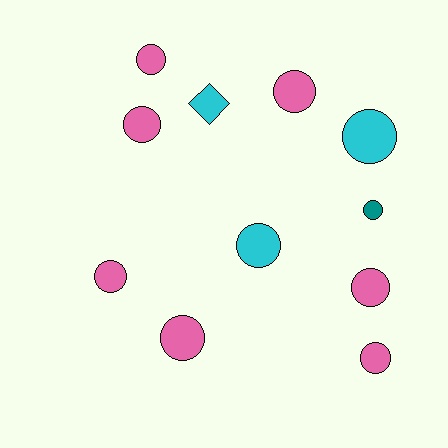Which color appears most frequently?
Pink, with 7 objects.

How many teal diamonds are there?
There are no teal diamonds.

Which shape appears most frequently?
Circle, with 10 objects.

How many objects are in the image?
There are 11 objects.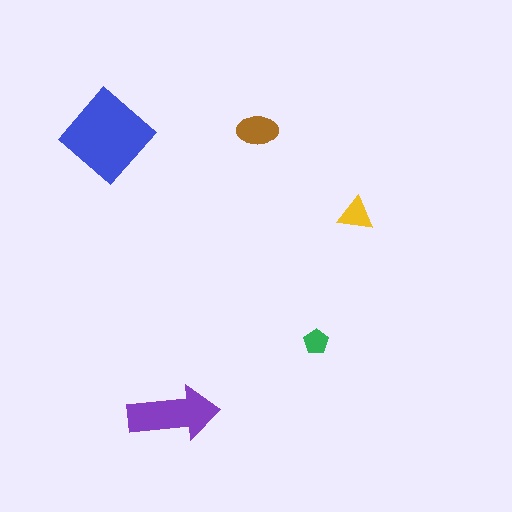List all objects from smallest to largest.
The green pentagon, the yellow triangle, the brown ellipse, the purple arrow, the blue diamond.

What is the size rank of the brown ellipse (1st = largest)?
3rd.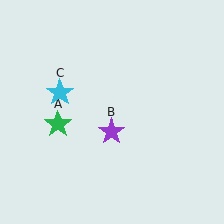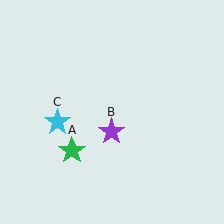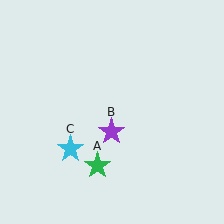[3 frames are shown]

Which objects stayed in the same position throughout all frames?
Purple star (object B) remained stationary.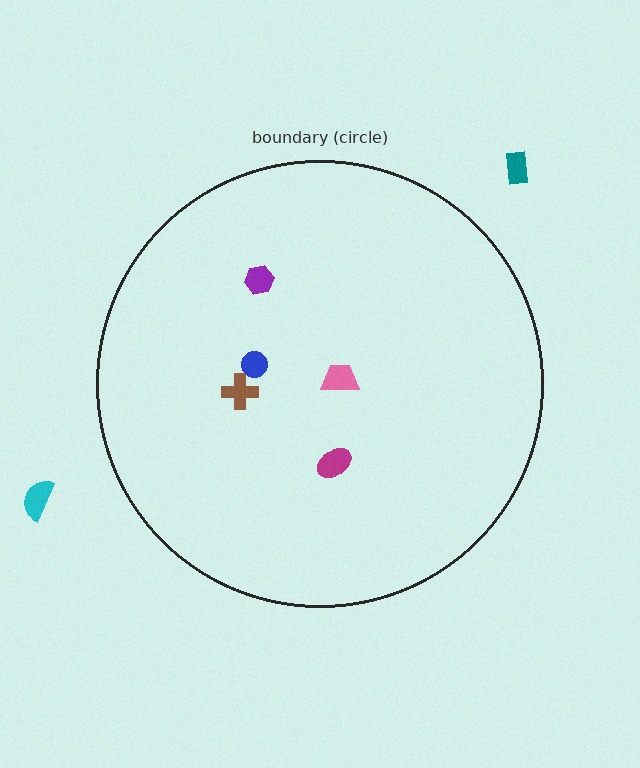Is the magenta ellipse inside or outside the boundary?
Inside.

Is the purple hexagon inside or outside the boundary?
Inside.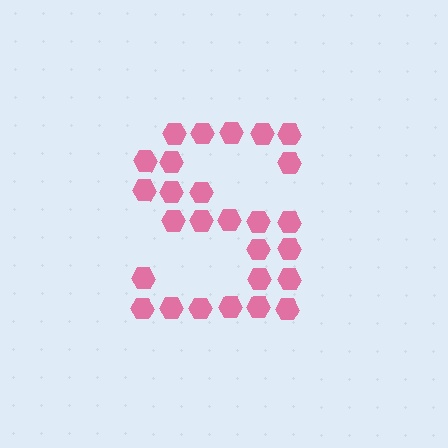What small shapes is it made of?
It is made of small hexagons.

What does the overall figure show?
The overall figure shows the letter S.